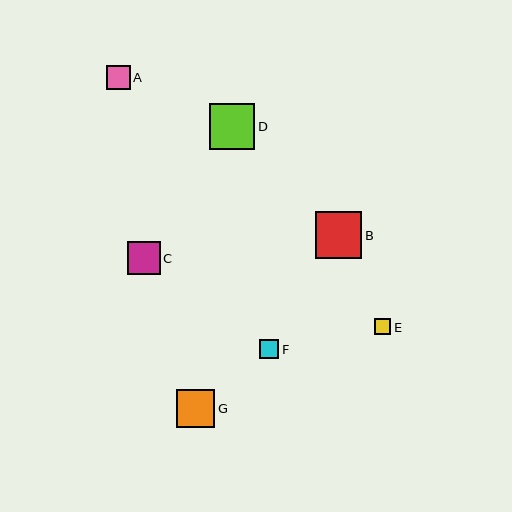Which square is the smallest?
Square E is the smallest with a size of approximately 16 pixels.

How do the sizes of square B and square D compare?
Square B and square D are approximately the same size.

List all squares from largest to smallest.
From largest to smallest: B, D, G, C, A, F, E.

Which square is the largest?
Square B is the largest with a size of approximately 47 pixels.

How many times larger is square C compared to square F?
Square C is approximately 1.7 times the size of square F.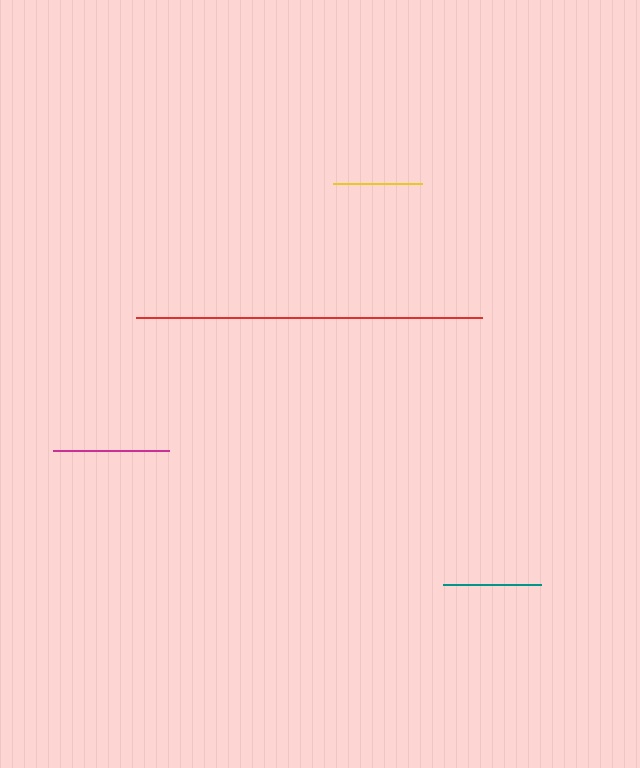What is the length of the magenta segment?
The magenta segment is approximately 117 pixels long.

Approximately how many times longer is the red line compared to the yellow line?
The red line is approximately 3.8 times the length of the yellow line.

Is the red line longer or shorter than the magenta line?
The red line is longer than the magenta line.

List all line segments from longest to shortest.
From longest to shortest: red, magenta, teal, yellow.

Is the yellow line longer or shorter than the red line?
The red line is longer than the yellow line.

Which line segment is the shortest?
The yellow line is the shortest at approximately 90 pixels.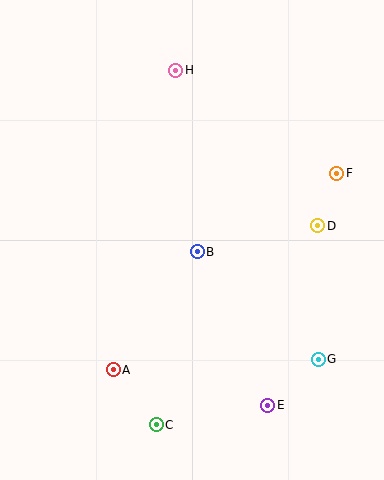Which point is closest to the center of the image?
Point B at (197, 252) is closest to the center.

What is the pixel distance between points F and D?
The distance between F and D is 55 pixels.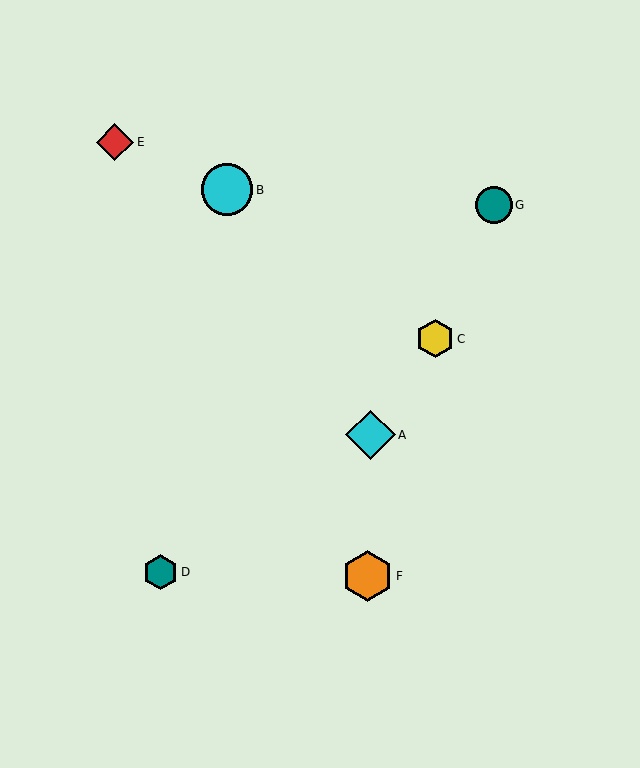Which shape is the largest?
The cyan circle (labeled B) is the largest.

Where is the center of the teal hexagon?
The center of the teal hexagon is at (161, 572).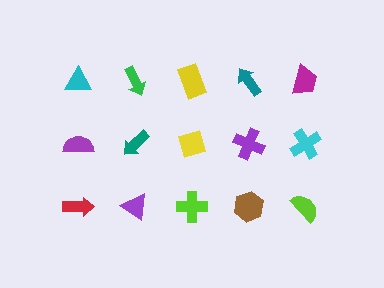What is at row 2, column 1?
A purple semicircle.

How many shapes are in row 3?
5 shapes.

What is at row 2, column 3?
A yellow square.